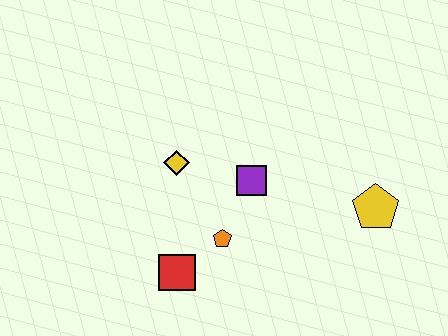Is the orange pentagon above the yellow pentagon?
No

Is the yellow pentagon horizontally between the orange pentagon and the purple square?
No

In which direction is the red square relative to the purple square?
The red square is below the purple square.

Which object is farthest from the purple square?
The yellow pentagon is farthest from the purple square.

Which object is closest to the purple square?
The orange pentagon is closest to the purple square.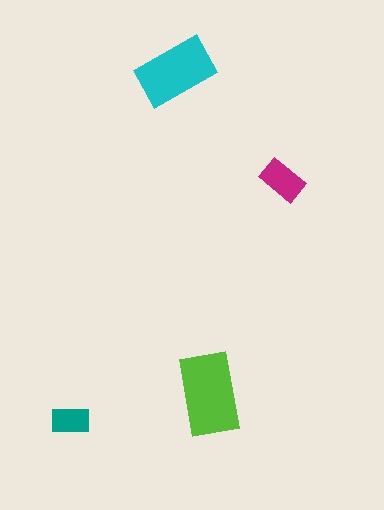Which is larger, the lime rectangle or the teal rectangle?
The lime one.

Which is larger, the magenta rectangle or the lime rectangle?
The lime one.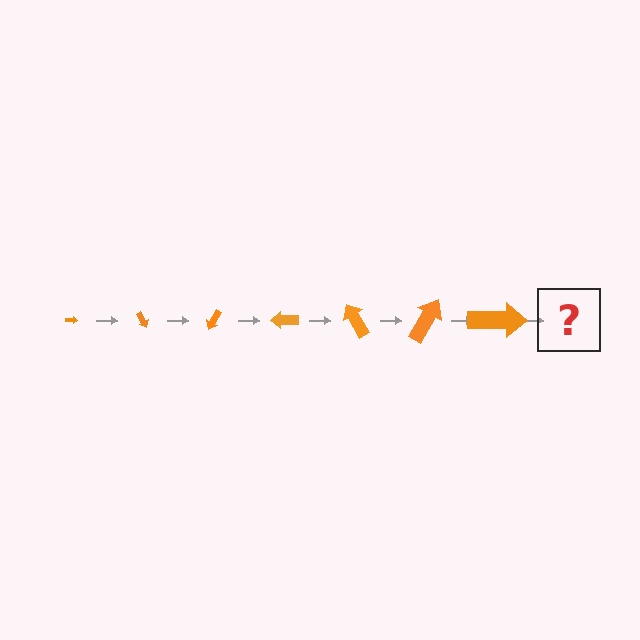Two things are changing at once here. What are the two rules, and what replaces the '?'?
The two rules are that the arrow grows larger each step and it rotates 60 degrees each step. The '?' should be an arrow, larger than the previous one and rotated 420 degrees from the start.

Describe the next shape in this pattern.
It should be an arrow, larger than the previous one and rotated 420 degrees from the start.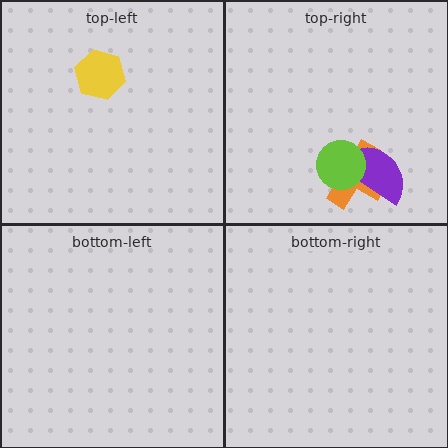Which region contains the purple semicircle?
The top-right region.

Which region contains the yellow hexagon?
The top-left region.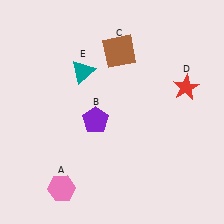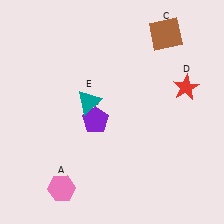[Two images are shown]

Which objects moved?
The objects that moved are: the brown square (C), the teal triangle (E).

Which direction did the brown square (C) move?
The brown square (C) moved right.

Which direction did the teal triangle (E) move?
The teal triangle (E) moved down.